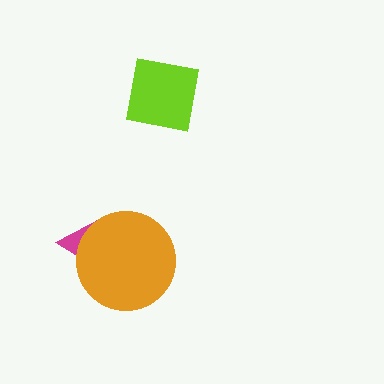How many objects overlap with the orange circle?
1 object overlaps with the orange circle.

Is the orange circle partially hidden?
No, no other shape covers it.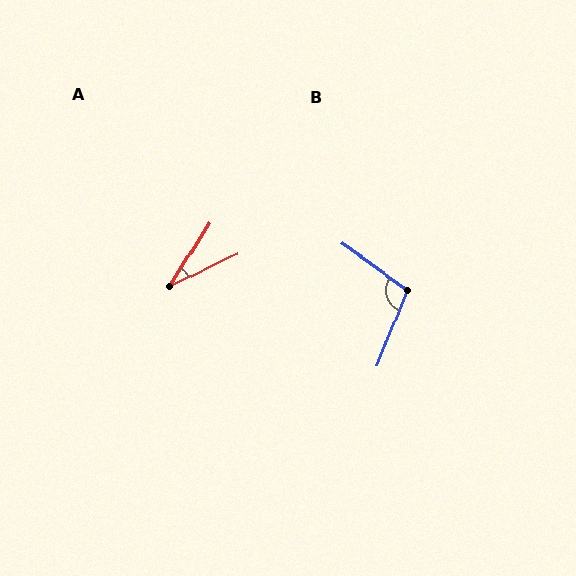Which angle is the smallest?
A, at approximately 32 degrees.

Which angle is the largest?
B, at approximately 104 degrees.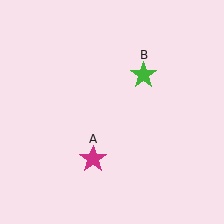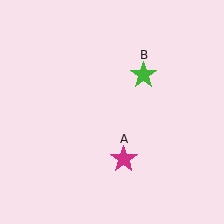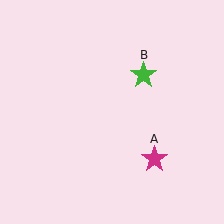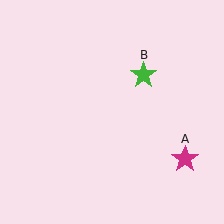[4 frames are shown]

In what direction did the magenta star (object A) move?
The magenta star (object A) moved right.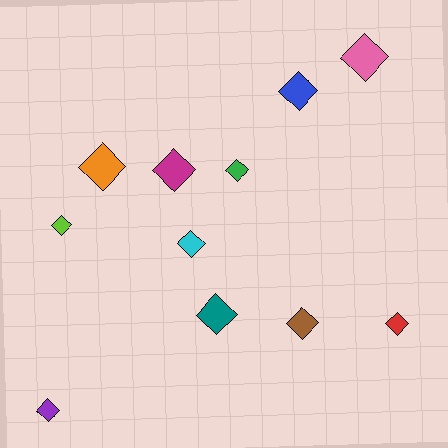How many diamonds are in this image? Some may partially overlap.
There are 11 diamonds.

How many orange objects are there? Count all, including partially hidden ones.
There is 1 orange object.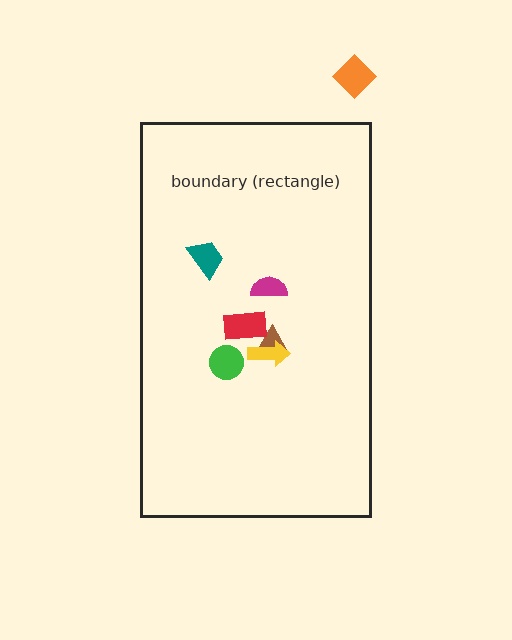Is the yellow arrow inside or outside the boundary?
Inside.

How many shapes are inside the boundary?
6 inside, 1 outside.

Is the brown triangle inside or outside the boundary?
Inside.